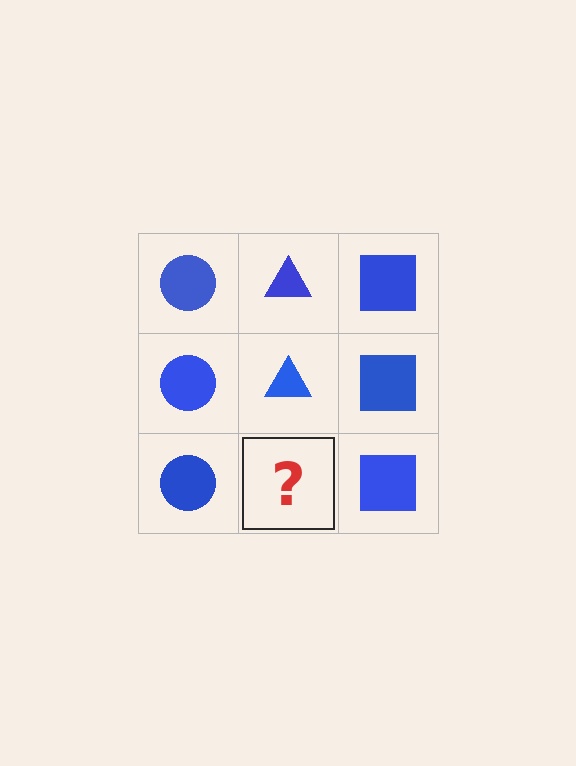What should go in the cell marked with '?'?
The missing cell should contain a blue triangle.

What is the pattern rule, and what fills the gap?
The rule is that each column has a consistent shape. The gap should be filled with a blue triangle.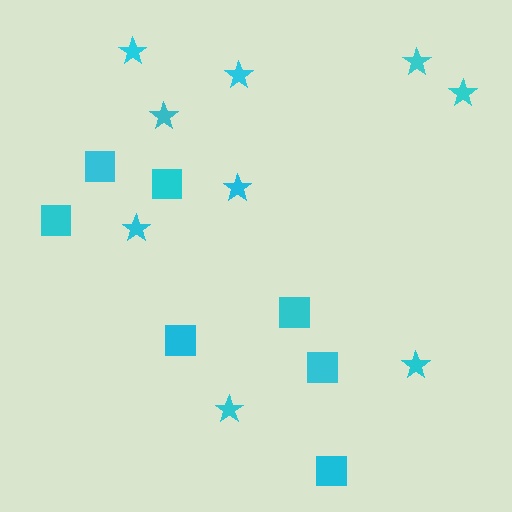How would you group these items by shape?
There are 2 groups: one group of stars (9) and one group of squares (7).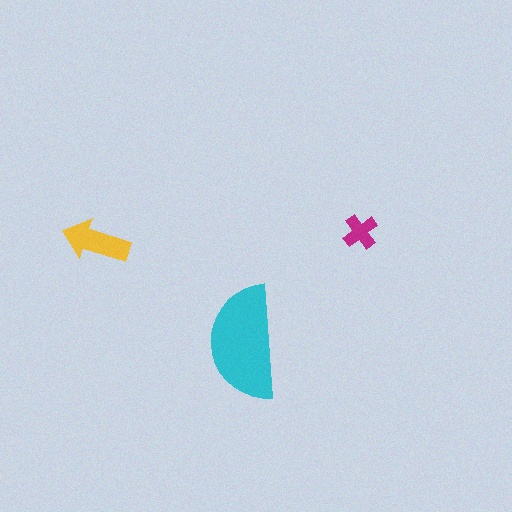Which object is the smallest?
The magenta cross.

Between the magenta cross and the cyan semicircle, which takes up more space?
The cyan semicircle.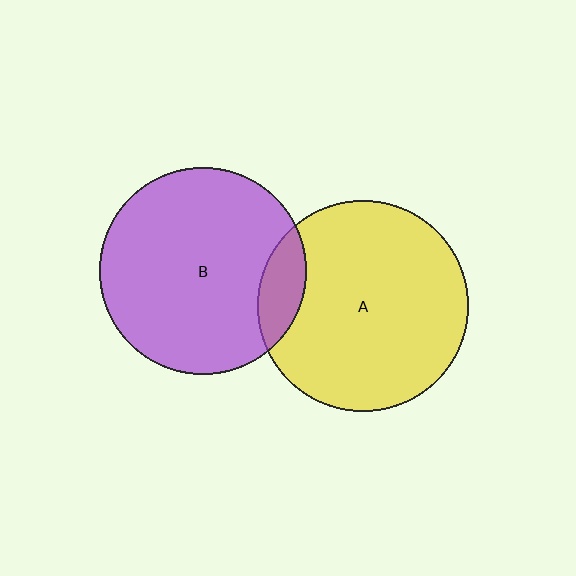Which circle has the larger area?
Circle A (yellow).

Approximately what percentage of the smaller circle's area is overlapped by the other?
Approximately 10%.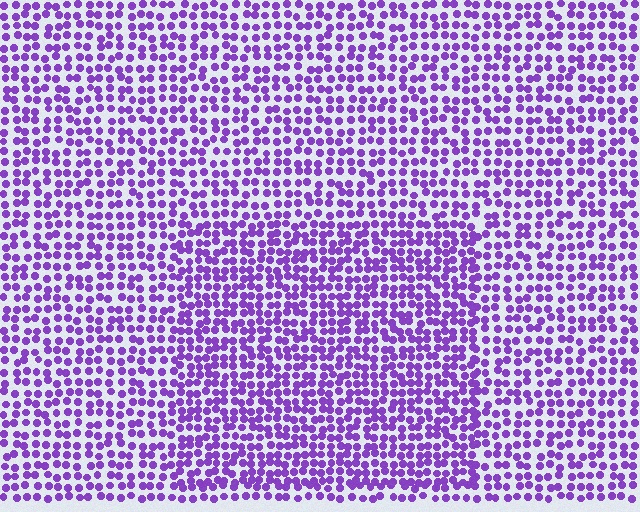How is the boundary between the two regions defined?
The boundary is defined by a change in element density (approximately 1.4x ratio). All elements are the same color, size, and shape.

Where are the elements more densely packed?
The elements are more densely packed inside the rectangle boundary.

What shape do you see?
I see a rectangle.